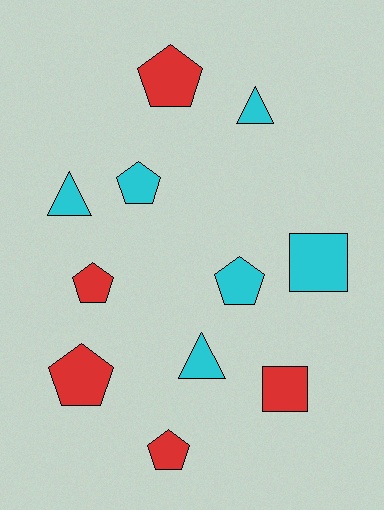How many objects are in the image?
There are 11 objects.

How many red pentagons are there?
There are 4 red pentagons.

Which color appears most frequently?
Cyan, with 6 objects.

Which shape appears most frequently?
Pentagon, with 6 objects.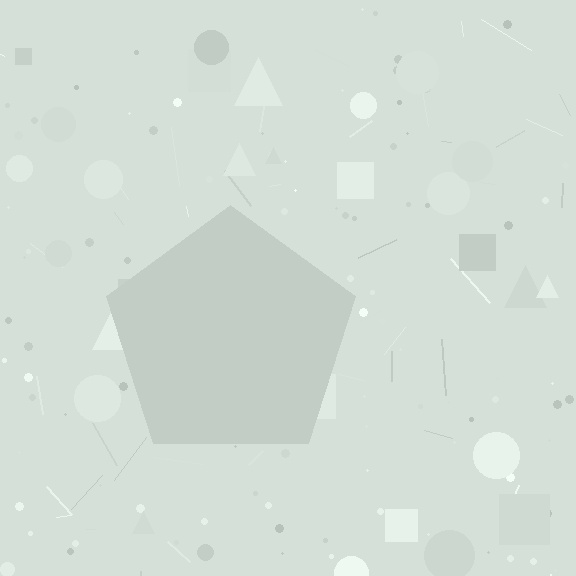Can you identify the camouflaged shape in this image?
The camouflaged shape is a pentagon.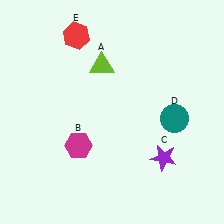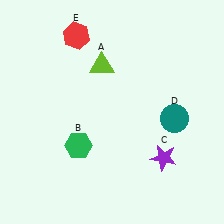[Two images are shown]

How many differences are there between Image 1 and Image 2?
There is 1 difference between the two images.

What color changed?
The hexagon (B) changed from magenta in Image 1 to green in Image 2.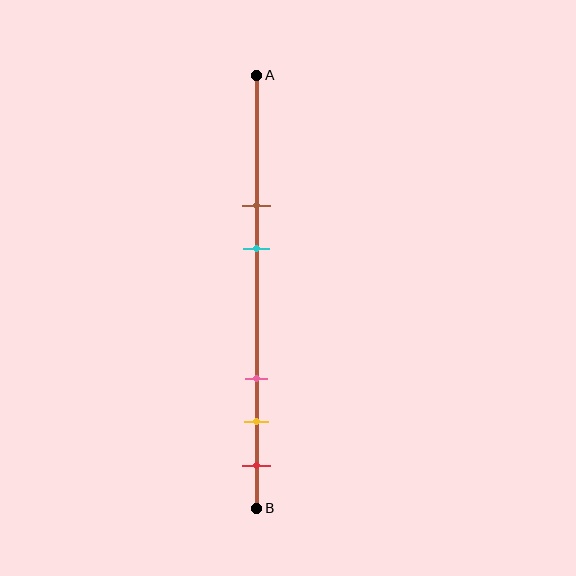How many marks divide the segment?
There are 5 marks dividing the segment.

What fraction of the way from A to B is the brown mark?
The brown mark is approximately 30% (0.3) of the way from A to B.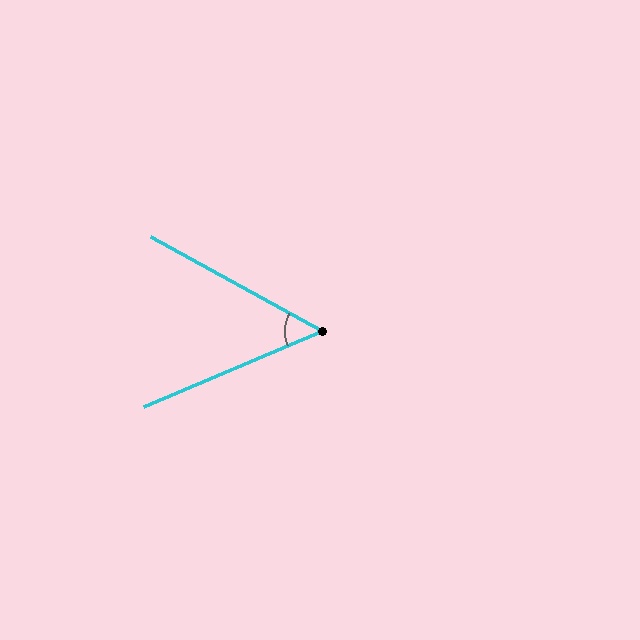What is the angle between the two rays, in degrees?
Approximately 52 degrees.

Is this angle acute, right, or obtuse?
It is acute.